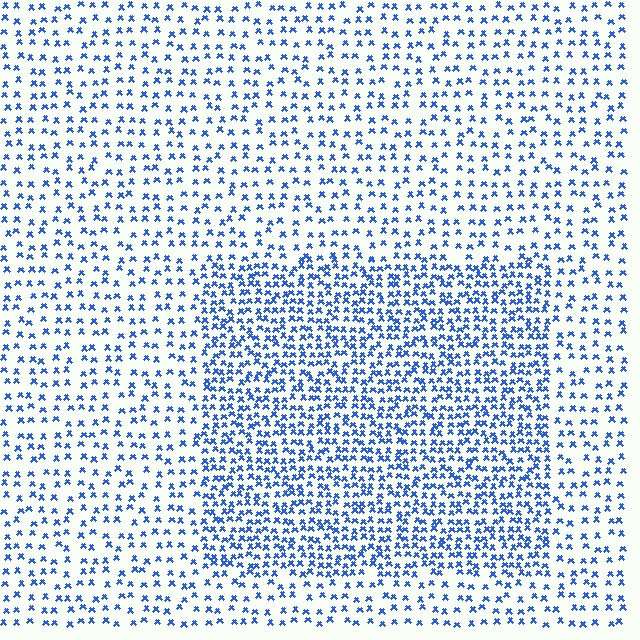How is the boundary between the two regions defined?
The boundary is defined by a change in element density (approximately 2.1x ratio). All elements are the same color, size, and shape.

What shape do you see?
I see a rectangle.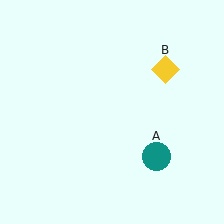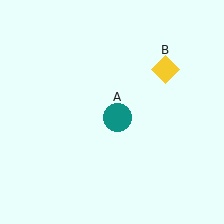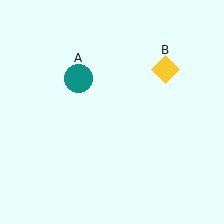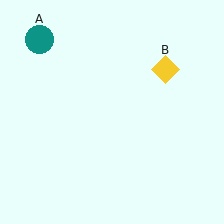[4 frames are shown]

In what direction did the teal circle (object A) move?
The teal circle (object A) moved up and to the left.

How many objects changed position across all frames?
1 object changed position: teal circle (object A).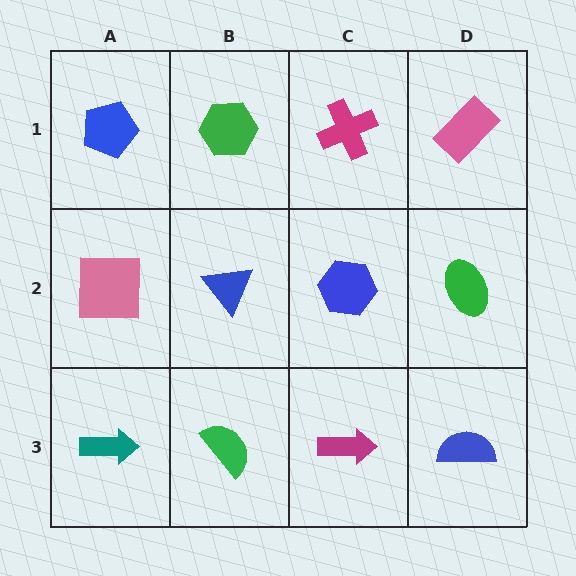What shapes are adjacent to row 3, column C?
A blue hexagon (row 2, column C), a green semicircle (row 3, column B), a blue semicircle (row 3, column D).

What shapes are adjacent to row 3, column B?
A blue triangle (row 2, column B), a teal arrow (row 3, column A), a magenta arrow (row 3, column C).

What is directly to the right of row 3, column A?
A green semicircle.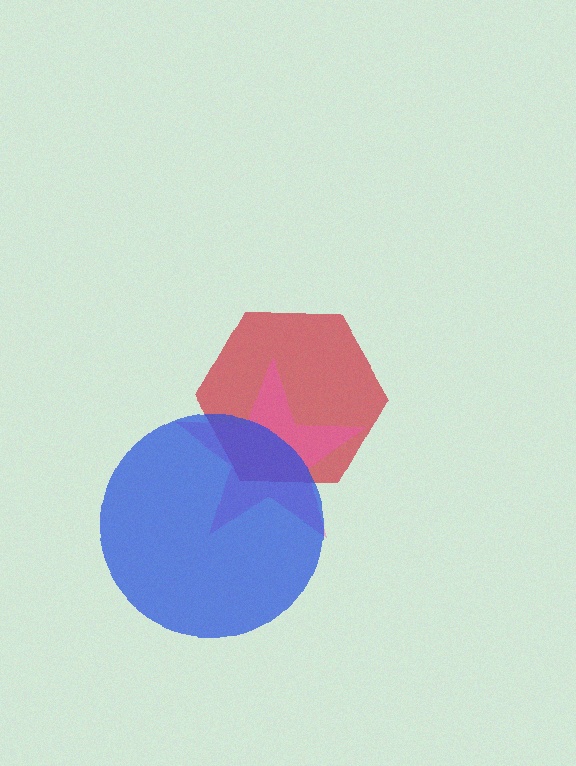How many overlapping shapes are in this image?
There are 3 overlapping shapes in the image.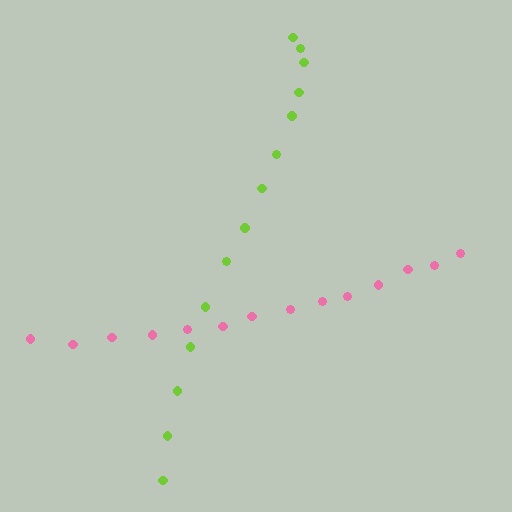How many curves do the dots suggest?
There are 2 distinct paths.